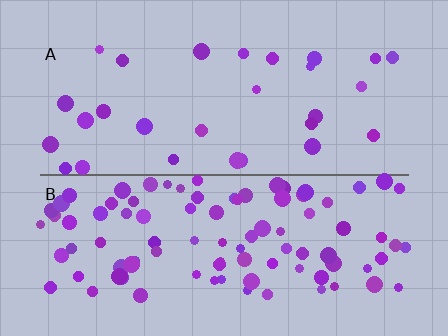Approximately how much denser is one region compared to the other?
Approximately 3.4× — region B over region A.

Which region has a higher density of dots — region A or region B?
B (the bottom).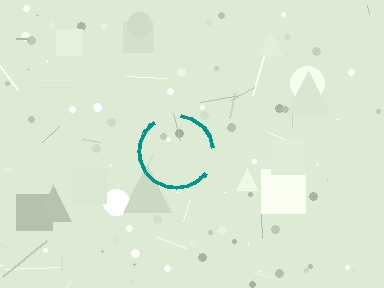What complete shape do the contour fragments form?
The contour fragments form a circle.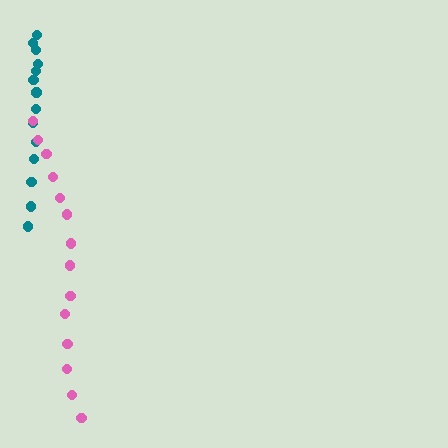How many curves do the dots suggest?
There are 2 distinct paths.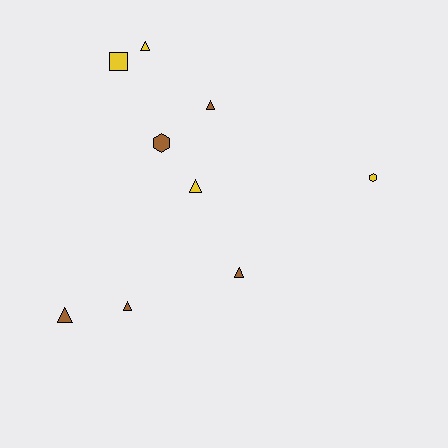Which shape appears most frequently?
Triangle, with 6 objects.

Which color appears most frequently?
Brown, with 5 objects.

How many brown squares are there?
There are no brown squares.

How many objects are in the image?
There are 9 objects.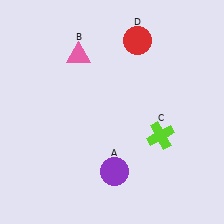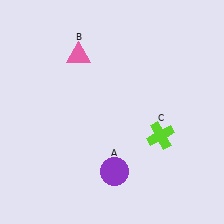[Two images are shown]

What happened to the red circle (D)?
The red circle (D) was removed in Image 2. It was in the top-right area of Image 1.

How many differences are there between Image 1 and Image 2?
There is 1 difference between the two images.